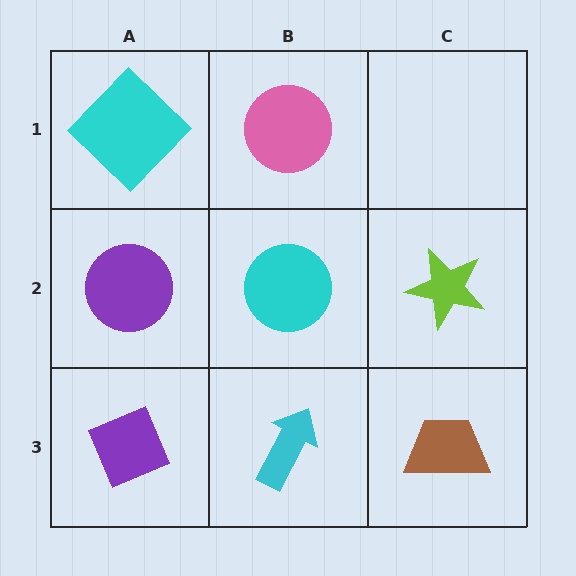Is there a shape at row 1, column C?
No, that cell is empty.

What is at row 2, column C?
A lime star.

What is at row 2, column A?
A purple circle.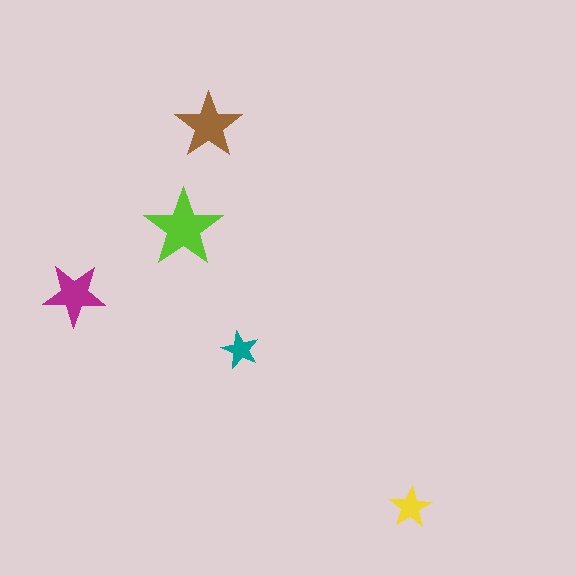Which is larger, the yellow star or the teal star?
The yellow one.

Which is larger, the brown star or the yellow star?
The brown one.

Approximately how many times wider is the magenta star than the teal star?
About 1.5 times wider.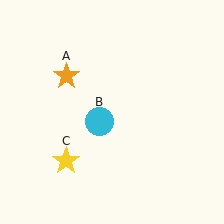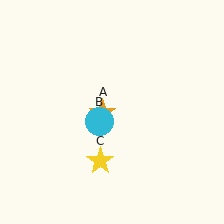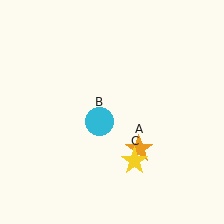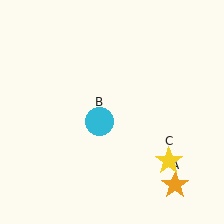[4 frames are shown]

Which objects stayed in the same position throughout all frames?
Cyan circle (object B) remained stationary.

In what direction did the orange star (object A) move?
The orange star (object A) moved down and to the right.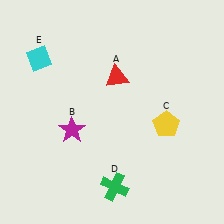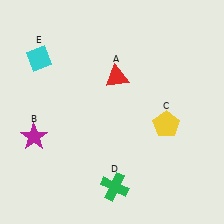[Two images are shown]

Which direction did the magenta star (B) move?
The magenta star (B) moved left.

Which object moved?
The magenta star (B) moved left.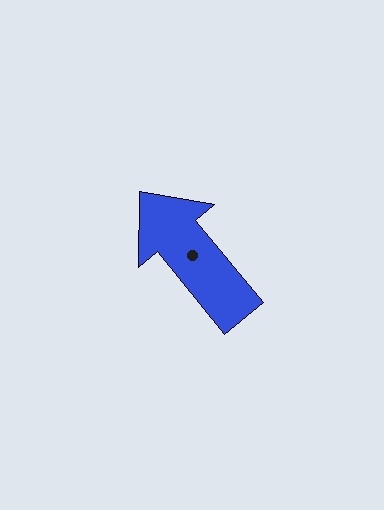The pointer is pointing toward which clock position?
Roughly 11 o'clock.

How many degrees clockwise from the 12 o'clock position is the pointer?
Approximately 321 degrees.